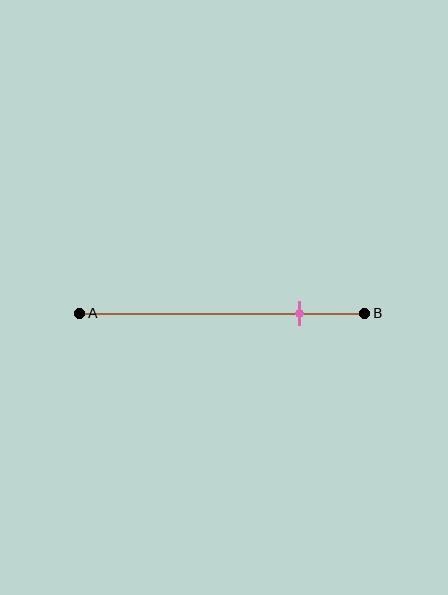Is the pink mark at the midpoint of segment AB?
No, the mark is at about 75% from A, not at the 50% midpoint.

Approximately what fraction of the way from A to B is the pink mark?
The pink mark is approximately 75% of the way from A to B.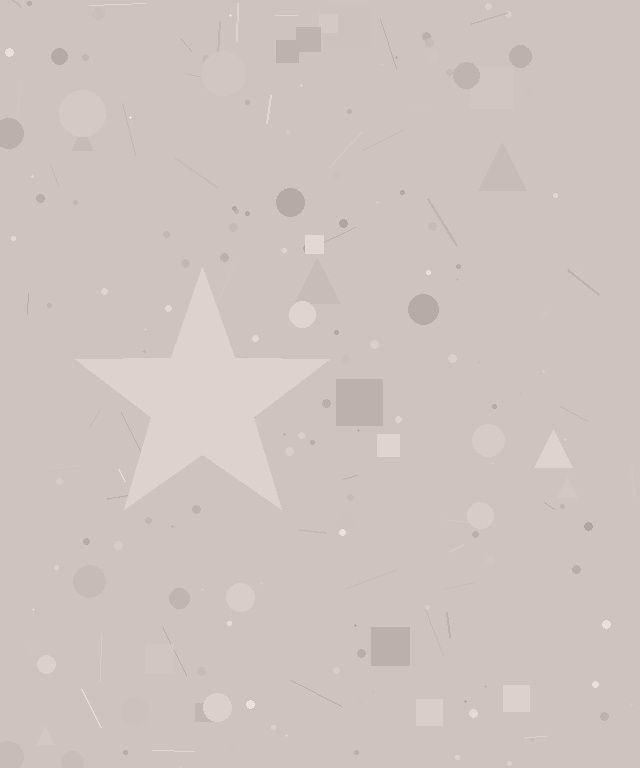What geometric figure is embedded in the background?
A star is embedded in the background.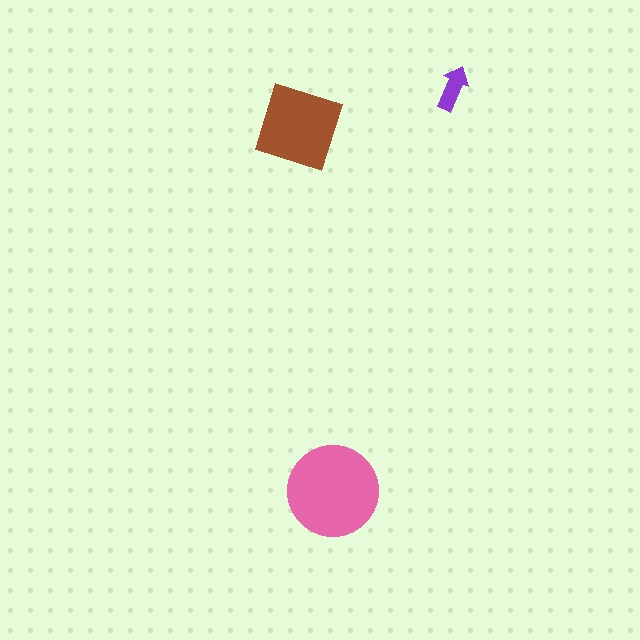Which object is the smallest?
The purple arrow.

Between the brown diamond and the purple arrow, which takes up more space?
The brown diamond.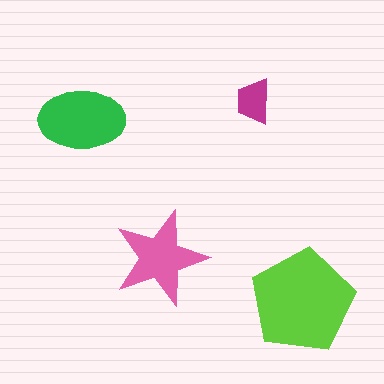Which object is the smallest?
The magenta trapezoid.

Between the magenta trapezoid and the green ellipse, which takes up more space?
The green ellipse.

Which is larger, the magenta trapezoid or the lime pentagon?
The lime pentagon.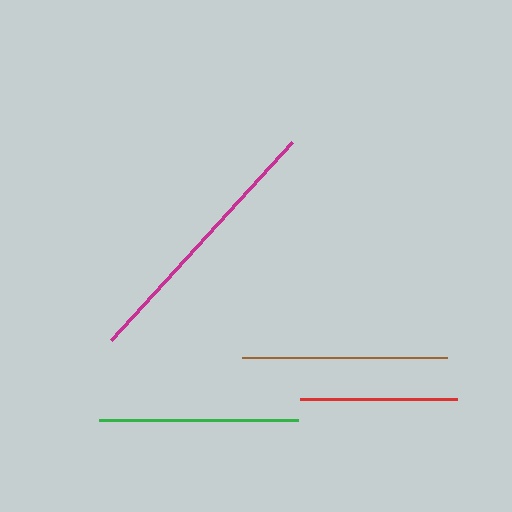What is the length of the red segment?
The red segment is approximately 156 pixels long.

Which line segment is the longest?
The magenta line is the longest at approximately 268 pixels.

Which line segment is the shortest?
The red line is the shortest at approximately 156 pixels.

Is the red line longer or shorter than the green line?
The green line is longer than the red line.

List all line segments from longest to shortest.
From longest to shortest: magenta, brown, green, red.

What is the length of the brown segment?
The brown segment is approximately 205 pixels long.